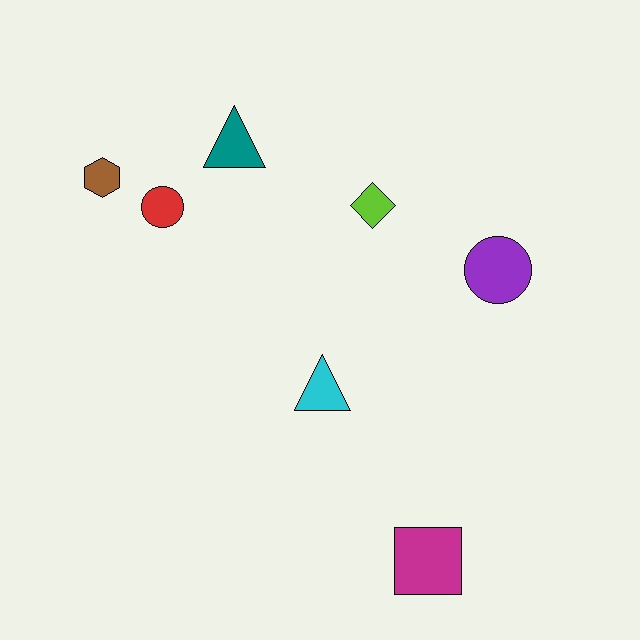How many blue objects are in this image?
There are no blue objects.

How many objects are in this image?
There are 7 objects.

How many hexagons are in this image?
There is 1 hexagon.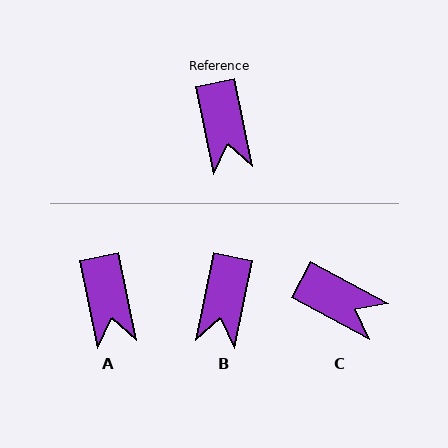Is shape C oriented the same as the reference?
No, it is off by about 50 degrees.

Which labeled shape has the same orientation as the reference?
A.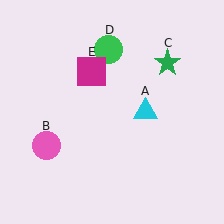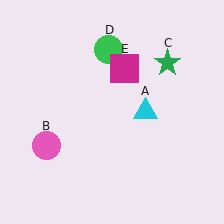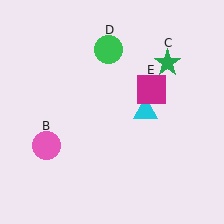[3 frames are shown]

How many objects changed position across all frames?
1 object changed position: magenta square (object E).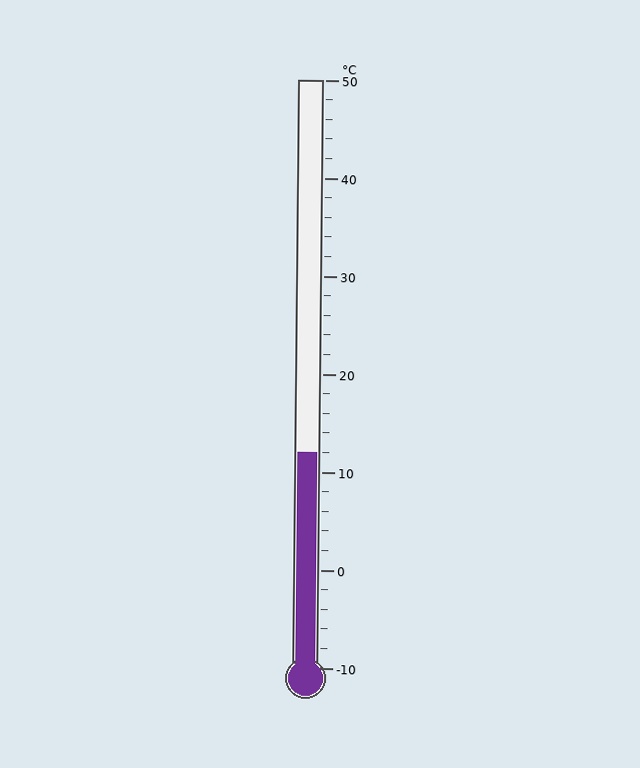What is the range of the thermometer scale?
The thermometer scale ranges from -10°C to 50°C.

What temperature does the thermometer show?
The thermometer shows approximately 12°C.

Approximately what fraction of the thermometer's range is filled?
The thermometer is filled to approximately 35% of its range.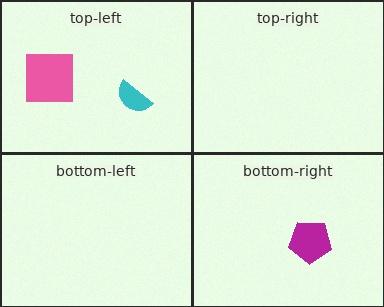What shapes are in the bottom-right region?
The magenta pentagon.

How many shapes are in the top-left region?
2.